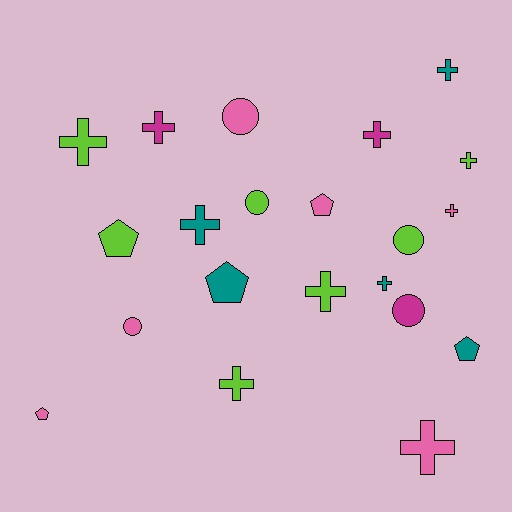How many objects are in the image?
There are 21 objects.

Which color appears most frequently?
Lime, with 7 objects.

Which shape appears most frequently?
Cross, with 11 objects.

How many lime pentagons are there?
There is 1 lime pentagon.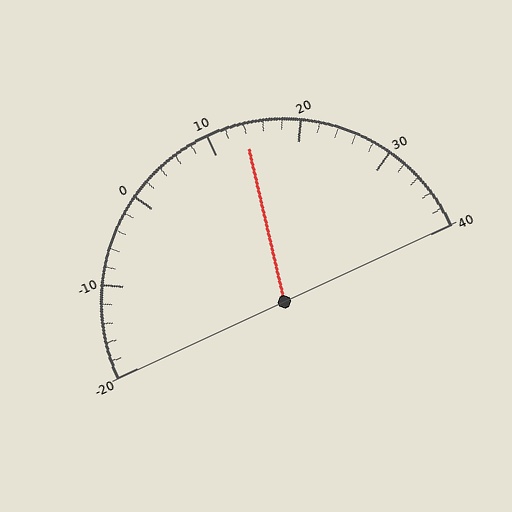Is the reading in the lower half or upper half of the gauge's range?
The reading is in the upper half of the range (-20 to 40).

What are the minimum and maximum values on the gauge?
The gauge ranges from -20 to 40.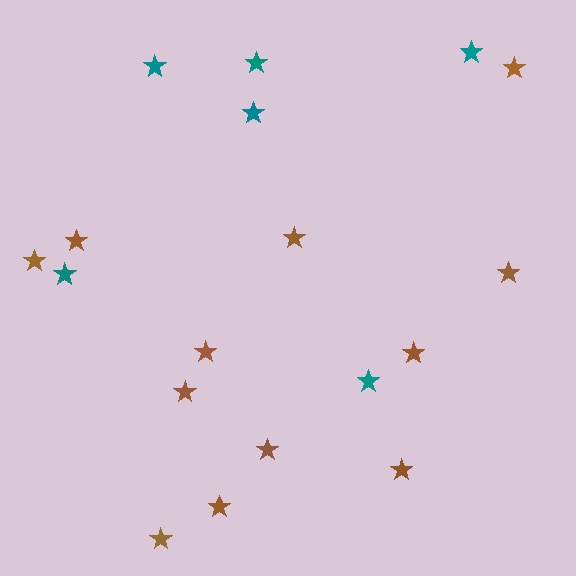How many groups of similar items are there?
There are 2 groups: one group of brown stars (12) and one group of teal stars (6).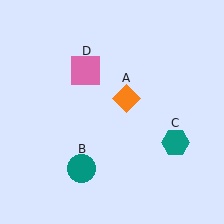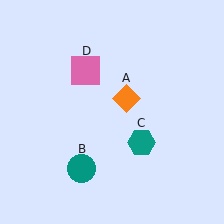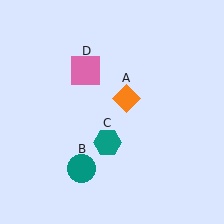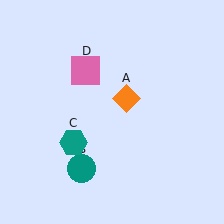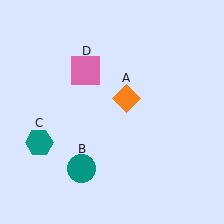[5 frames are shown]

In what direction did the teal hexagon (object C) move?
The teal hexagon (object C) moved left.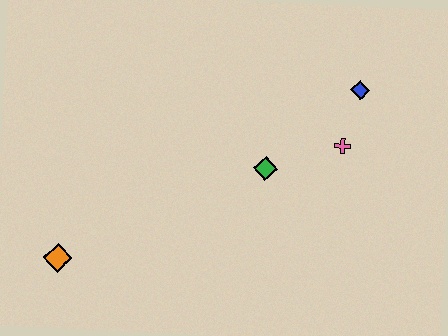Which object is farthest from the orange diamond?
The blue diamond is farthest from the orange diamond.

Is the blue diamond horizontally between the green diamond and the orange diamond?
No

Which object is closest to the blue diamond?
The pink cross is closest to the blue diamond.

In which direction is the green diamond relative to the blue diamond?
The green diamond is to the left of the blue diamond.